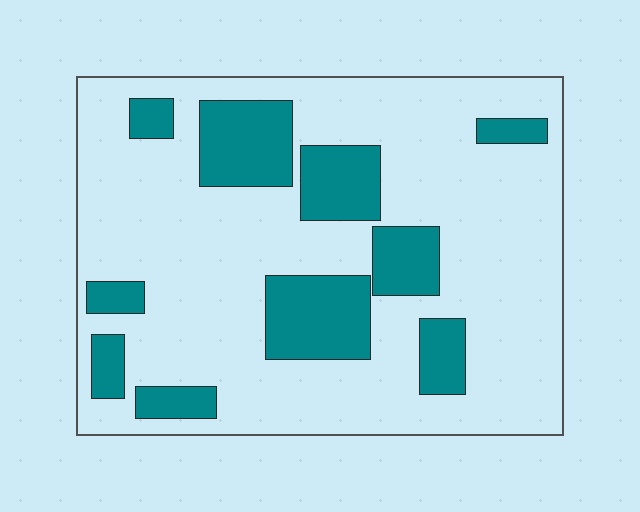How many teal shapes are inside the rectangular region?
10.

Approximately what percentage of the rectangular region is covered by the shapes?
Approximately 25%.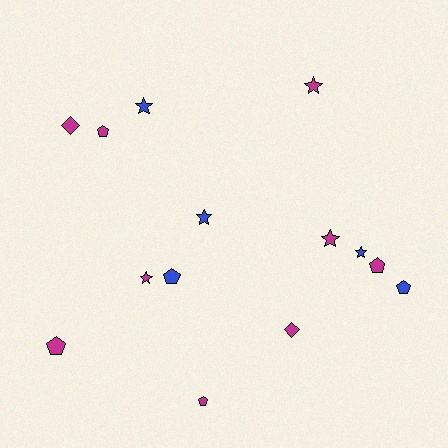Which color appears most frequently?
Magenta, with 9 objects.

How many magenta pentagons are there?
There are 4 magenta pentagons.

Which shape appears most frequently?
Pentagon, with 6 objects.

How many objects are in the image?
There are 14 objects.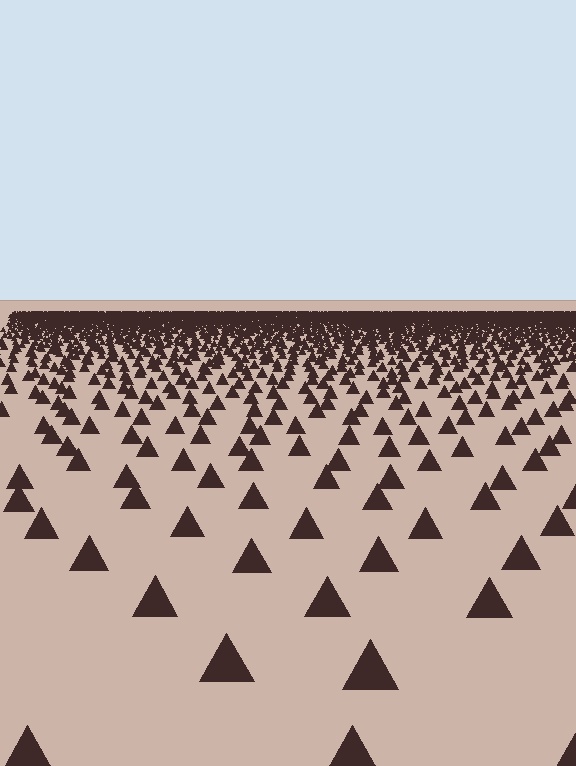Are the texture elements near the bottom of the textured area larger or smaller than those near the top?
Larger. Near the bottom, elements are closer to the viewer and appear at a bigger on-screen size.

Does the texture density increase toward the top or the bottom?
Density increases toward the top.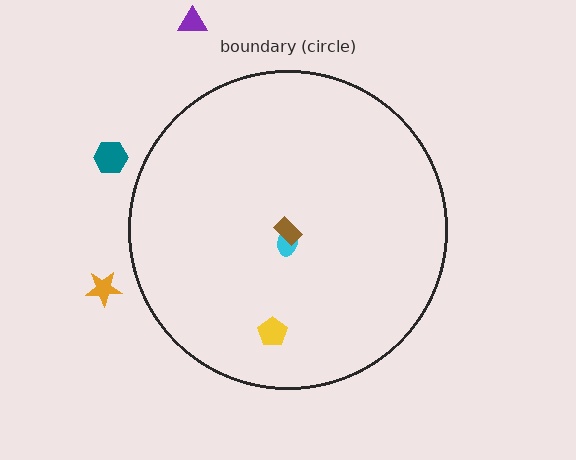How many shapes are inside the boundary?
3 inside, 3 outside.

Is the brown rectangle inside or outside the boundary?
Inside.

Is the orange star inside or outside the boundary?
Outside.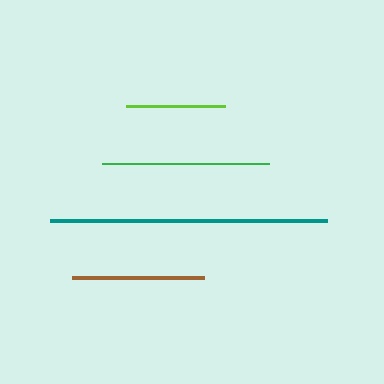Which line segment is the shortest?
The lime line is the shortest at approximately 99 pixels.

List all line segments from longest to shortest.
From longest to shortest: teal, green, brown, lime.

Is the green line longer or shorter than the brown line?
The green line is longer than the brown line.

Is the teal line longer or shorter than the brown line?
The teal line is longer than the brown line.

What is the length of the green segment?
The green segment is approximately 167 pixels long.